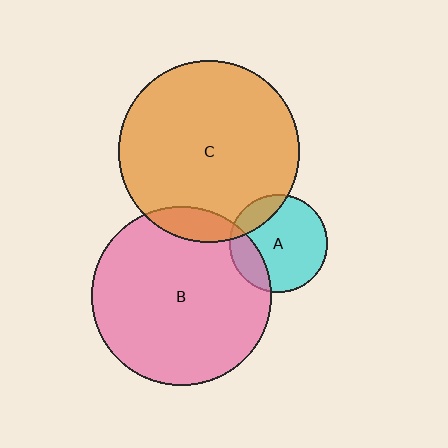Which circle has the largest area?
Circle C (orange).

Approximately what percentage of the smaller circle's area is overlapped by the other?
Approximately 10%.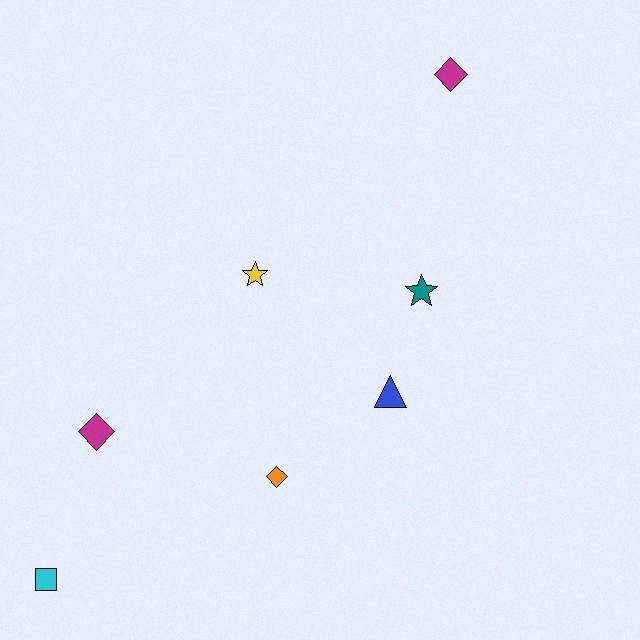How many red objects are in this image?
There are no red objects.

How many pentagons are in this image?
There are no pentagons.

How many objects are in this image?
There are 7 objects.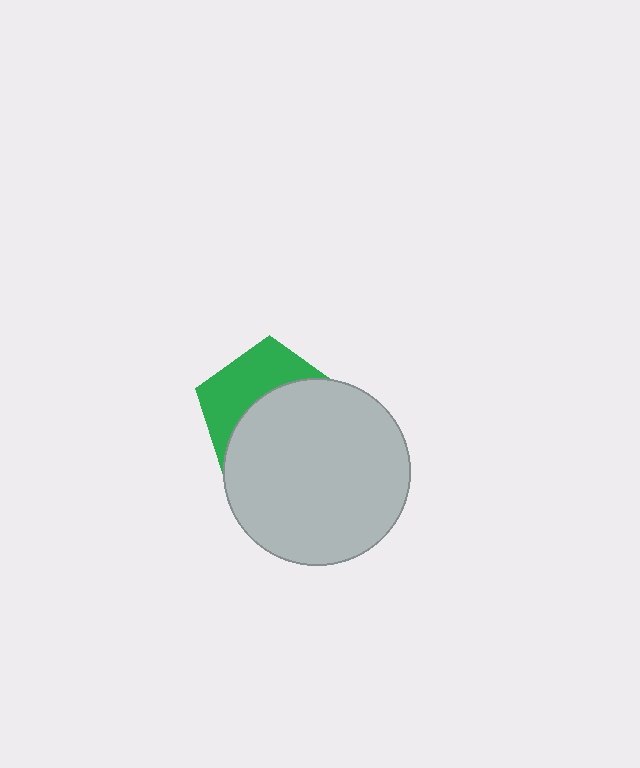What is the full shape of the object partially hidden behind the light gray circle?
The partially hidden object is a green pentagon.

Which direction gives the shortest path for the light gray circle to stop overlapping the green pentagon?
Moving down gives the shortest separation.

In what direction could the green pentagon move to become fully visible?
The green pentagon could move up. That would shift it out from behind the light gray circle entirely.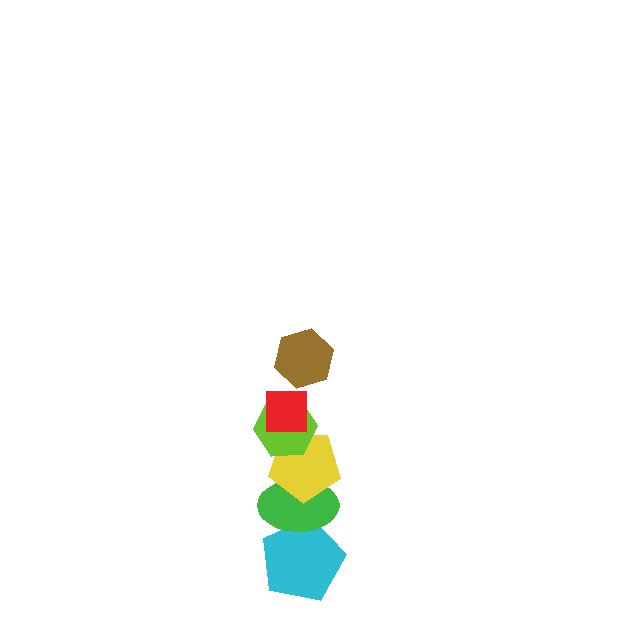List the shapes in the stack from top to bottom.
From top to bottom: the brown hexagon, the red square, the lime hexagon, the yellow pentagon, the green ellipse, the cyan pentagon.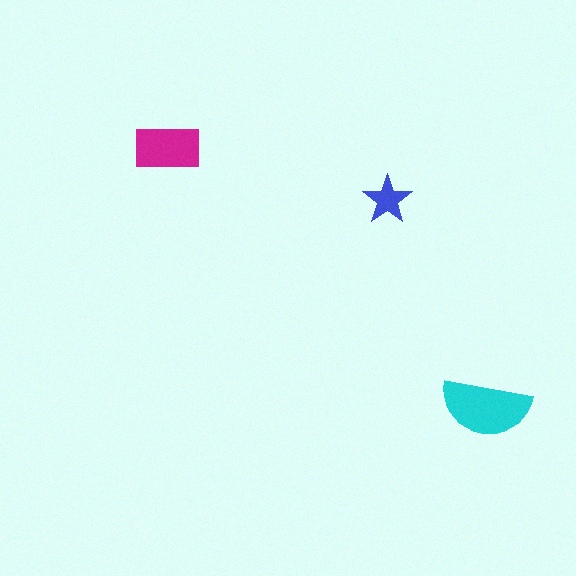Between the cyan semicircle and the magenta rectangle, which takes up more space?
The cyan semicircle.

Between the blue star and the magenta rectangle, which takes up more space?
The magenta rectangle.